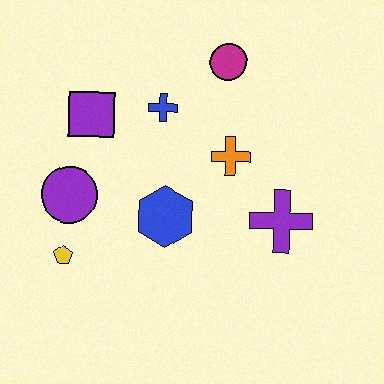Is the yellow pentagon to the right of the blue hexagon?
No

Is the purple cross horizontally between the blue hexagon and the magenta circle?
No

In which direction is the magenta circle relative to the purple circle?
The magenta circle is to the right of the purple circle.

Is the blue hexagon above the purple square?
No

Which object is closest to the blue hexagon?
The orange cross is closest to the blue hexagon.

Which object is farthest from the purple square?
The purple cross is farthest from the purple square.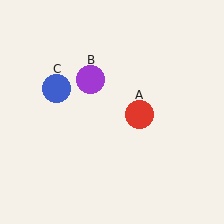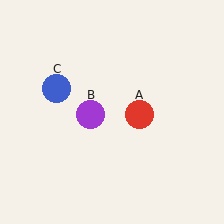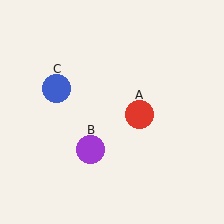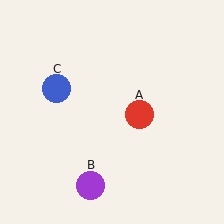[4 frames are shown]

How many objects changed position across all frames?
1 object changed position: purple circle (object B).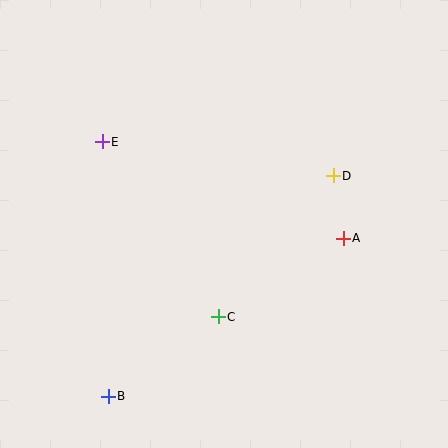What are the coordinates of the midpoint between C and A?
The midpoint between C and A is at (281, 277).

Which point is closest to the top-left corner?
Point E is closest to the top-left corner.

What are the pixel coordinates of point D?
Point D is at (333, 176).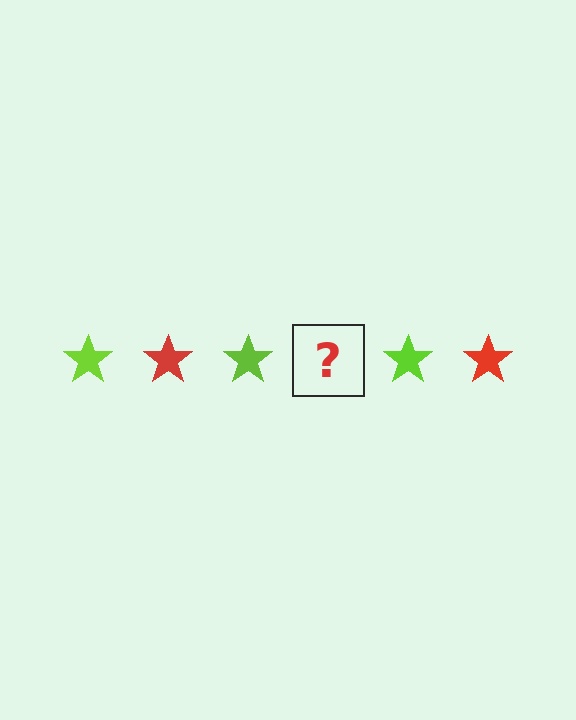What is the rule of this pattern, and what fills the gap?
The rule is that the pattern cycles through lime, red stars. The gap should be filled with a red star.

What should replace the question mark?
The question mark should be replaced with a red star.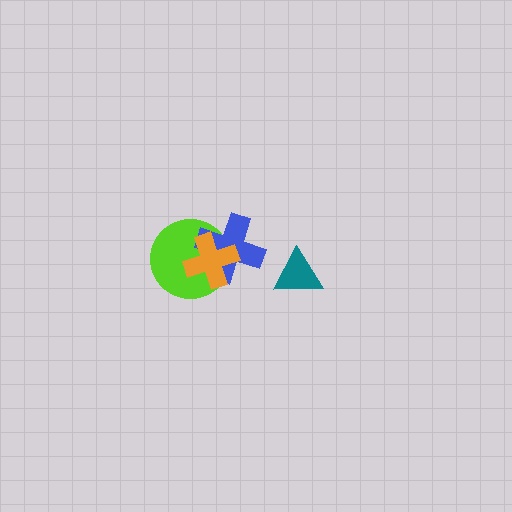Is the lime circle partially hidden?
Yes, it is partially covered by another shape.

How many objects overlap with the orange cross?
2 objects overlap with the orange cross.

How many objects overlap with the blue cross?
2 objects overlap with the blue cross.